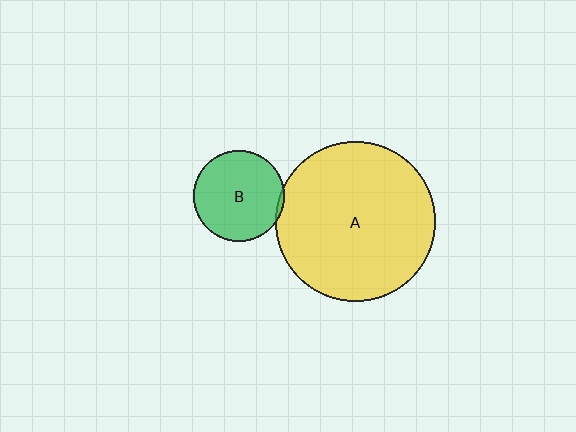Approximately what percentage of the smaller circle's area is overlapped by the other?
Approximately 5%.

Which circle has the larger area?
Circle A (yellow).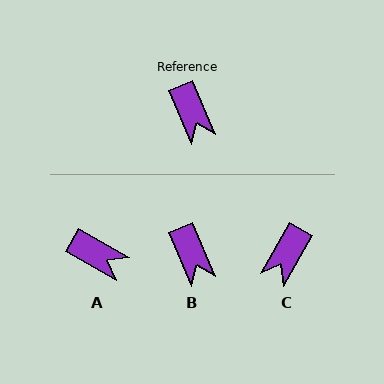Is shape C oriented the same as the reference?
No, it is off by about 53 degrees.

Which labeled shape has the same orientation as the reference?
B.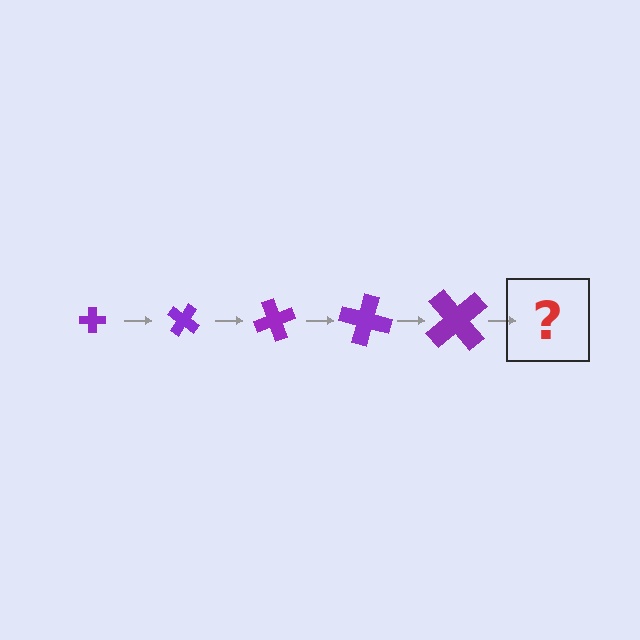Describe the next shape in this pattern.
It should be a cross, larger than the previous one and rotated 175 degrees from the start.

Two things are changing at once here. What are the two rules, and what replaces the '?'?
The two rules are that the cross grows larger each step and it rotates 35 degrees each step. The '?' should be a cross, larger than the previous one and rotated 175 degrees from the start.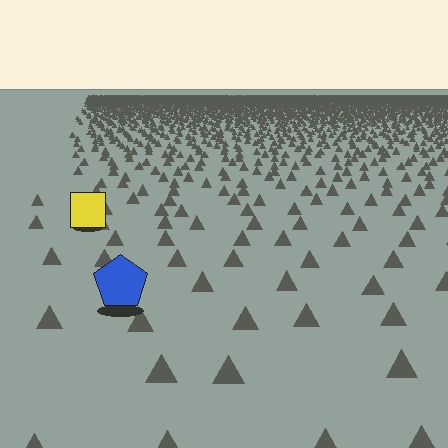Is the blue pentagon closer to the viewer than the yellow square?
Yes. The blue pentagon is closer — you can tell from the texture gradient: the ground texture is coarser near it.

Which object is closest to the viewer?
The blue pentagon is closest. The texture marks near it are larger and more spread out.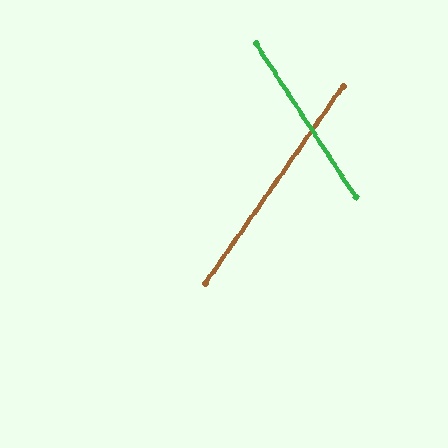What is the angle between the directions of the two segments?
Approximately 68 degrees.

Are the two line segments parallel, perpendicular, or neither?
Neither parallel nor perpendicular — they differ by about 68°.